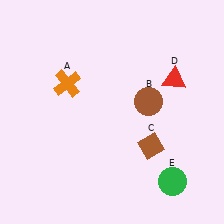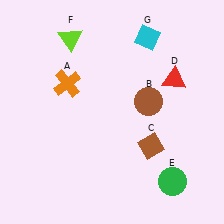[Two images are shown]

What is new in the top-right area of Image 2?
A cyan diamond (G) was added in the top-right area of Image 2.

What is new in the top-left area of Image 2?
A lime triangle (F) was added in the top-left area of Image 2.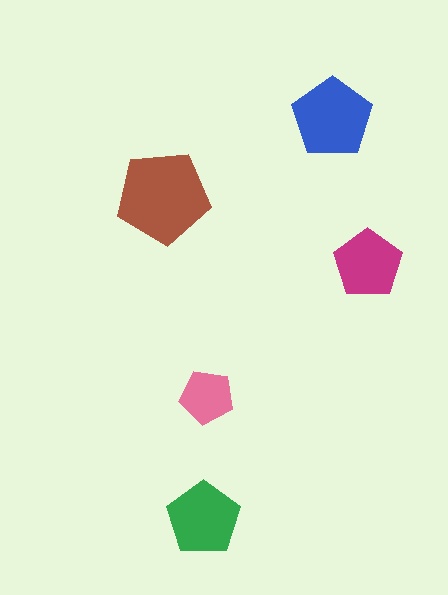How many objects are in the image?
There are 5 objects in the image.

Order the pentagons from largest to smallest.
the brown one, the blue one, the green one, the magenta one, the pink one.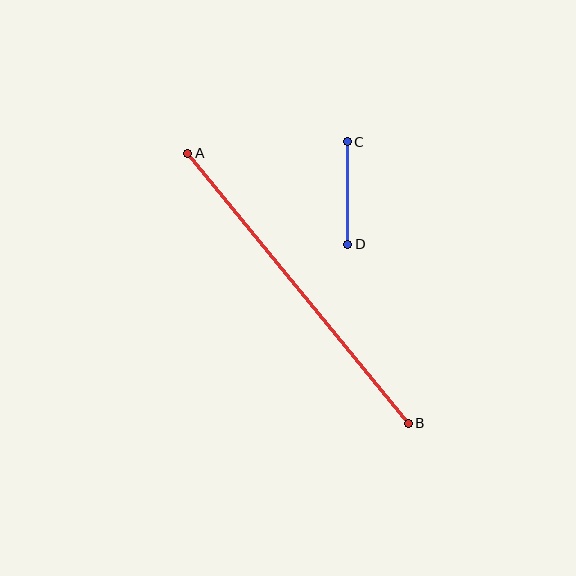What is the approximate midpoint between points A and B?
The midpoint is at approximately (298, 288) pixels.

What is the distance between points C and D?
The distance is approximately 103 pixels.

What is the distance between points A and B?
The distance is approximately 348 pixels.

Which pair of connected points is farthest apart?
Points A and B are farthest apart.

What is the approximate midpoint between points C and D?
The midpoint is at approximately (348, 193) pixels.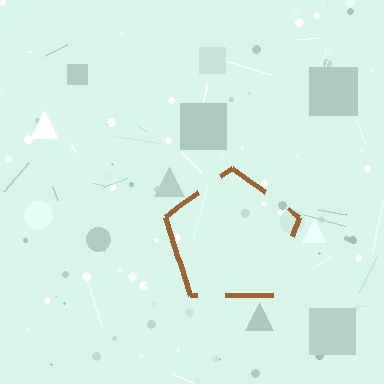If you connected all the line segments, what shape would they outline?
They would outline a pentagon.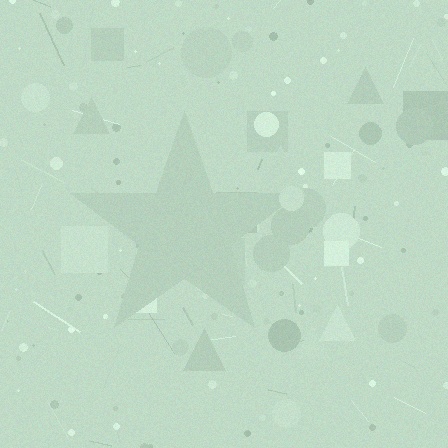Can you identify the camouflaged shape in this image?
The camouflaged shape is a star.